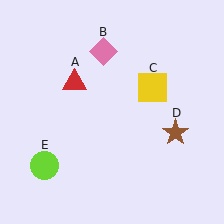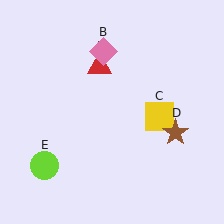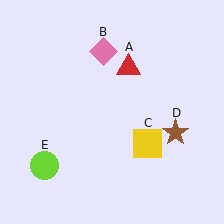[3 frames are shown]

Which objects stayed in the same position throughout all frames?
Pink diamond (object B) and brown star (object D) and lime circle (object E) remained stationary.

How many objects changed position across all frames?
2 objects changed position: red triangle (object A), yellow square (object C).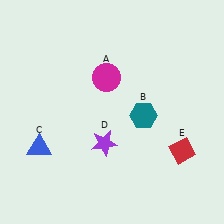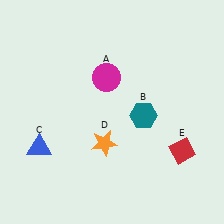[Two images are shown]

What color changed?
The star (D) changed from purple in Image 1 to orange in Image 2.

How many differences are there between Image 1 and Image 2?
There is 1 difference between the two images.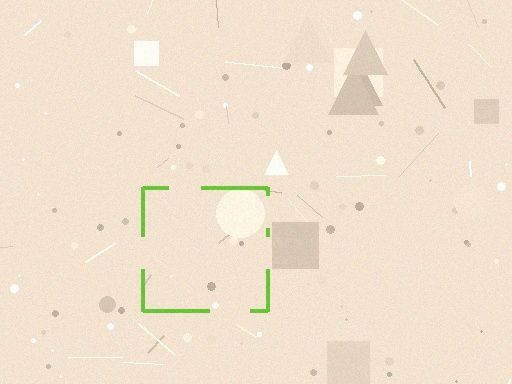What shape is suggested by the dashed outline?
The dashed outline suggests a square.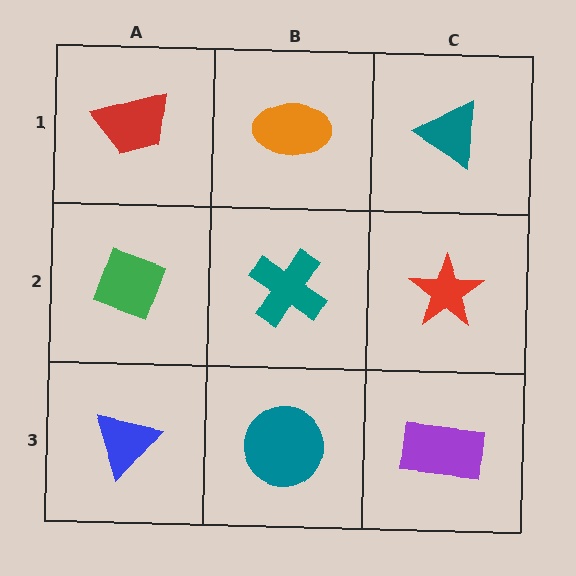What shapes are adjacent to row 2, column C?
A teal triangle (row 1, column C), a purple rectangle (row 3, column C), a teal cross (row 2, column B).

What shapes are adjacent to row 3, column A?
A green diamond (row 2, column A), a teal circle (row 3, column B).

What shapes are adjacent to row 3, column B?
A teal cross (row 2, column B), a blue triangle (row 3, column A), a purple rectangle (row 3, column C).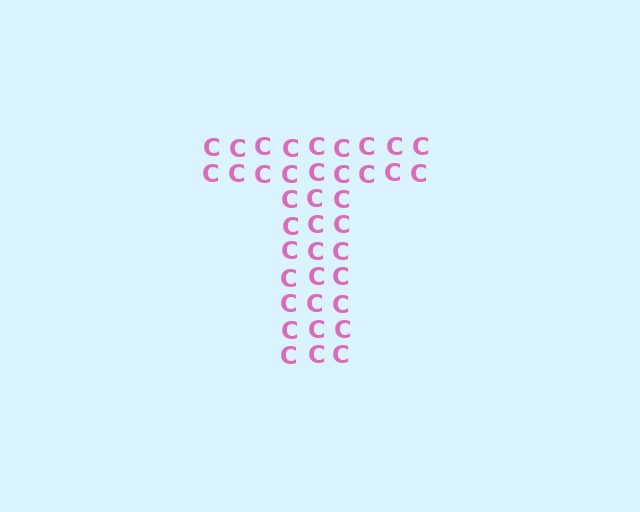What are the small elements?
The small elements are letter C's.